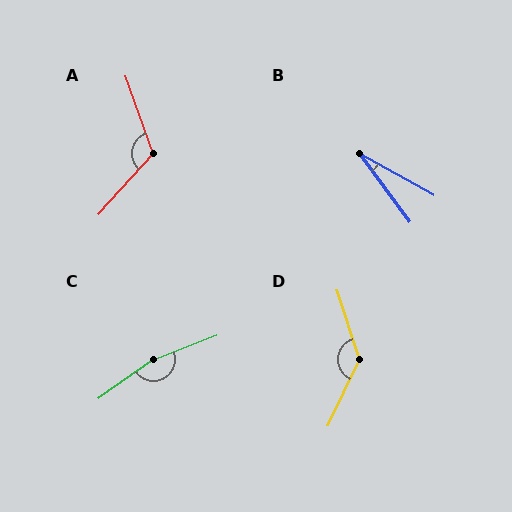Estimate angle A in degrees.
Approximately 119 degrees.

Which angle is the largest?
C, at approximately 165 degrees.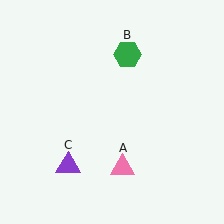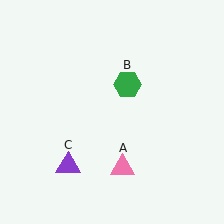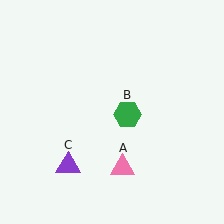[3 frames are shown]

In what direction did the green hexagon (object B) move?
The green hexagon (object B) moved down.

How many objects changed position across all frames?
1 object changed position: green hexagon (object B).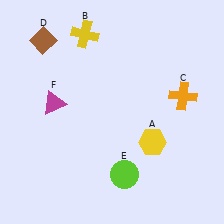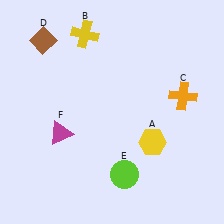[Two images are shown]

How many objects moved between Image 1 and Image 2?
1 object moved between the two images.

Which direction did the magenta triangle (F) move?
The magenta triangle (F) moved down.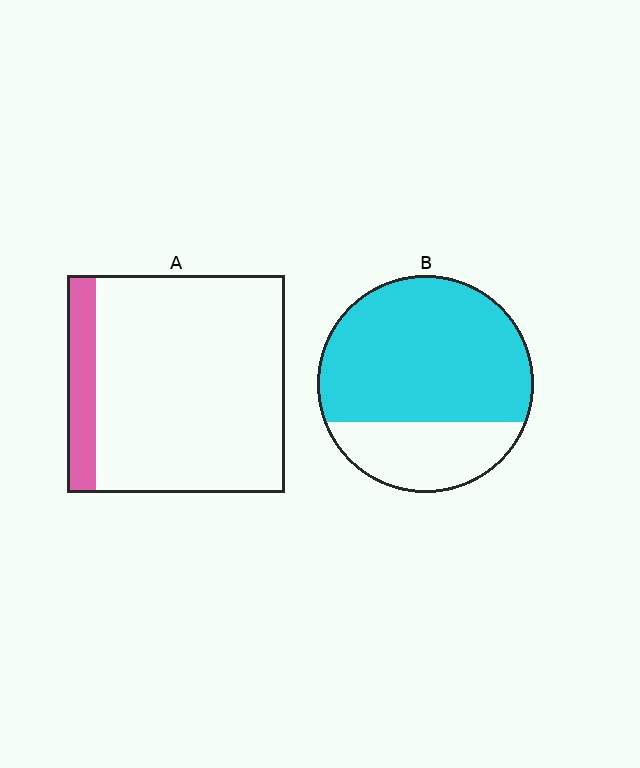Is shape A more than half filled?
No.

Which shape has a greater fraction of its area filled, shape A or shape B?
Shape B.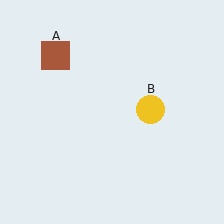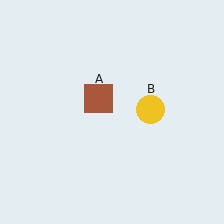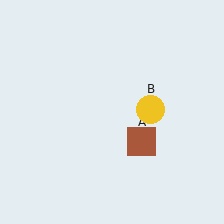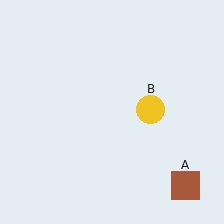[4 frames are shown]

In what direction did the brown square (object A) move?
The brown square (object A) moved down and to the right.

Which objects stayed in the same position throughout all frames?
Yellow circle (object B) remained stationary.